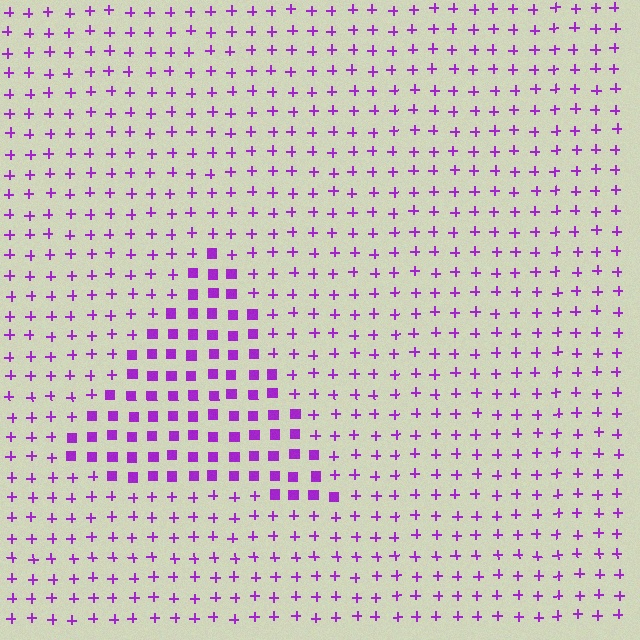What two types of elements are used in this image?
The image uses squares inside the triangle region and plus signs outside it.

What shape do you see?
I see a triangle.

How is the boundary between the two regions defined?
The boundary is defined by a change in element shape: squares inside vs. plus signs outside. All elements share the same color and spacing.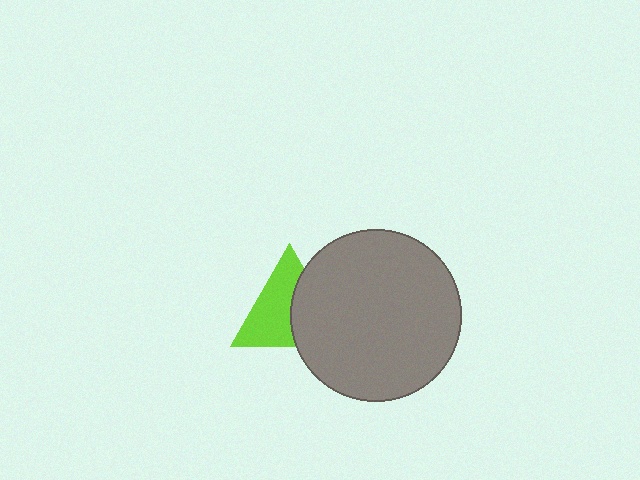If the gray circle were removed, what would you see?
You would see the complete lime triangle.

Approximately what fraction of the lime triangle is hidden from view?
Roughly 42% of the lime triangle is hidden behind the gray circle.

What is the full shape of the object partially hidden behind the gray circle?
The partially hidden object is a lime triangle.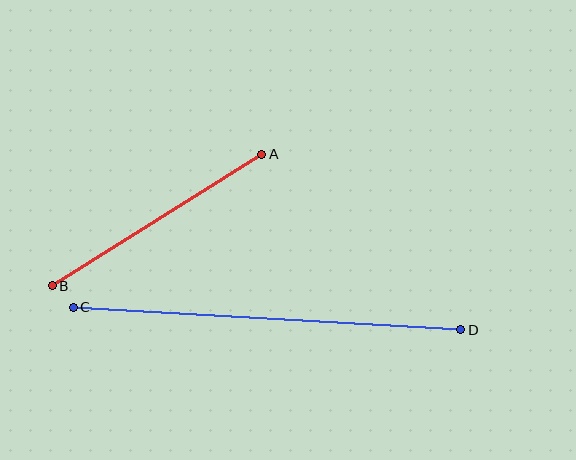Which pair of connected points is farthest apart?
Points C and D are farthest apart.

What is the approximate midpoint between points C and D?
The midpoint is at approximately (267, 319) pixels.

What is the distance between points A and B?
The distance is approximately 247 pixels.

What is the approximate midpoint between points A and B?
The midpoint is at approximately (157, 220) pixels.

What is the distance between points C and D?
The distance is approximately 388 pixels.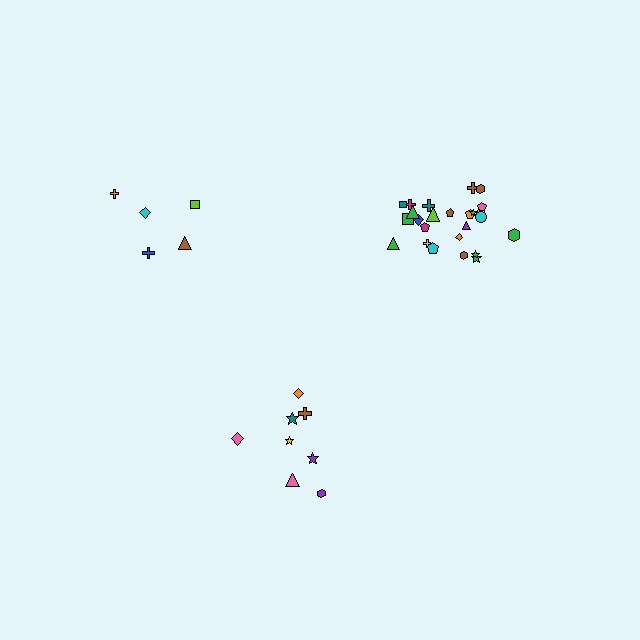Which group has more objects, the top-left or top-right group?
The top-right group.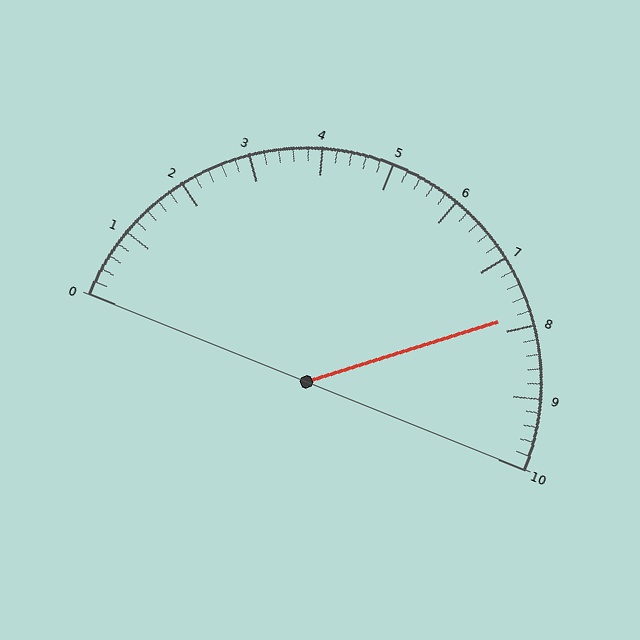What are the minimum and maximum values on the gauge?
The gauge ranges from 0 to 10.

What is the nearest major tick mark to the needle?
The nearest major tick mark is 8.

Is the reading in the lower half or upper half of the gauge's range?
The reading is in the upper half of the range (0 to 10).